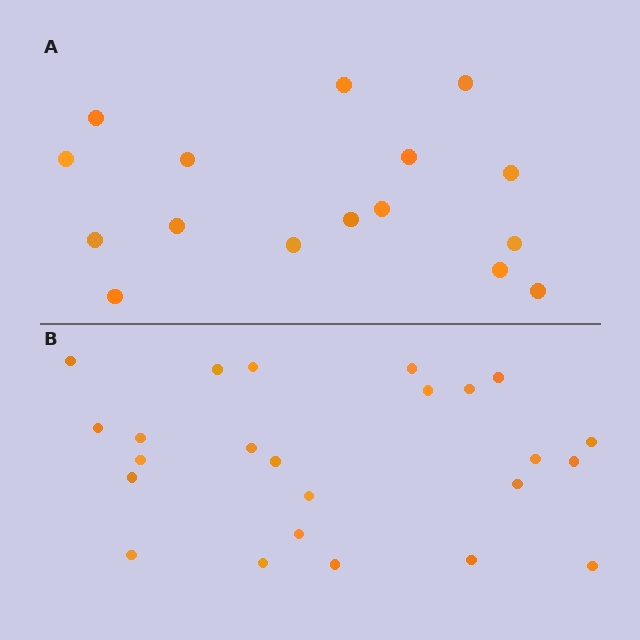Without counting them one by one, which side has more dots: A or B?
Region B (the bottom region) has more dots.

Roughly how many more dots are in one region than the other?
Region B has roughly 8 or so more dots than region A.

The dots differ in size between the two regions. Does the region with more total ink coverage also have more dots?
No. Region A has more total ink coverage because its dots are larger, but region B actually contains more individual dots. Total area can be misleading — the number of items is what matters here.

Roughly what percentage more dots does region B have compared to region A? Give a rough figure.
About 50% more.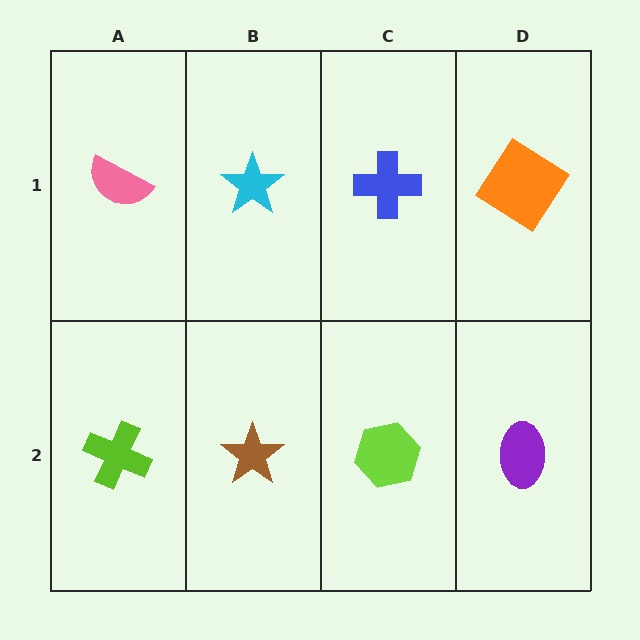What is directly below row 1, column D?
A purple ellipse.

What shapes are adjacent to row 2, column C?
A blue cross (row 1, column C), a brown star (row 2, column B), a purple ellipse (row 2, column D).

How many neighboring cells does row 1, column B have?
3.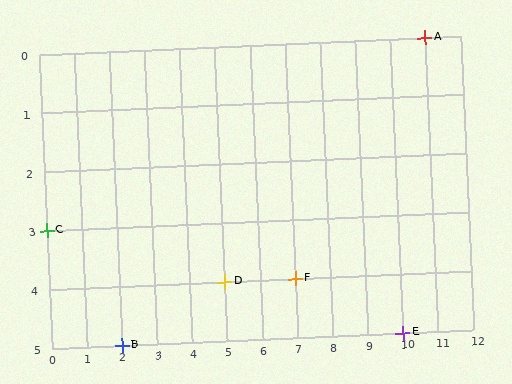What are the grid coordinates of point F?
Point F is at grid coordinates (7, 4).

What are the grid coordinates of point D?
Point D is at grid coordinates (5, 4).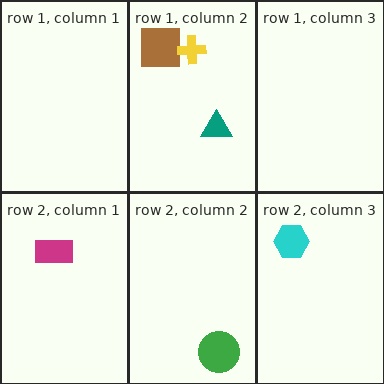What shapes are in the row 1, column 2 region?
The brown square, the yellow cross, the teal triangle.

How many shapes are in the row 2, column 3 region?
1.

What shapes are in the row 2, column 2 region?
The green circle.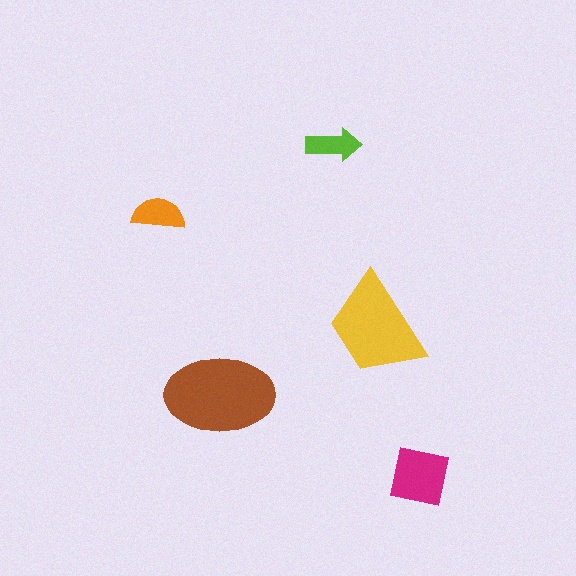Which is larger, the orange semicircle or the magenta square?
The magenta square.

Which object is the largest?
The brown ellipse.